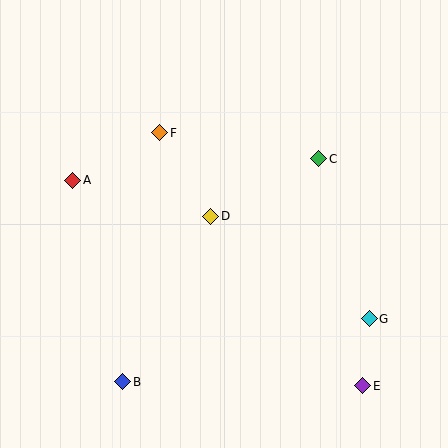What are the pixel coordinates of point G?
Point G is at (369, 319).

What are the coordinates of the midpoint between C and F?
The midpoint between C and F is at (239, 146).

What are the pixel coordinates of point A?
Point A is at (73, 180).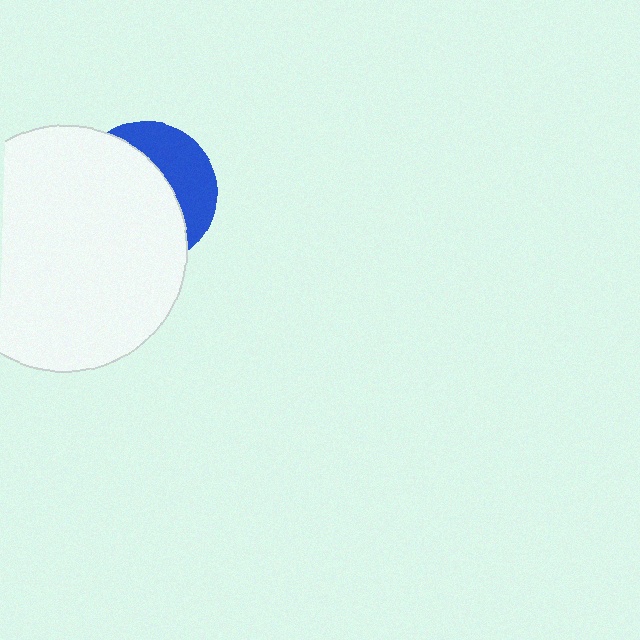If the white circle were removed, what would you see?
You would see the complete blue circle.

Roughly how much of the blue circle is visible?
A small part of it is visible (roughly 34%).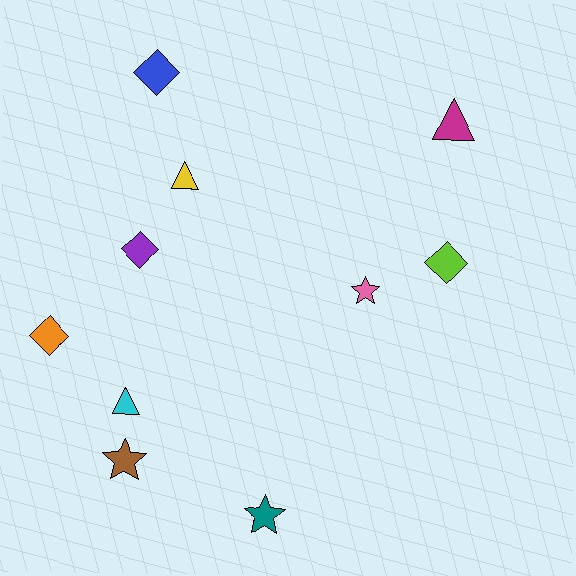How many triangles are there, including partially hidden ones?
There are 3 triangles.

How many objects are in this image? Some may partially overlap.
There are 10 objects.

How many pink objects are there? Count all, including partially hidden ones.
There is 1 pink object.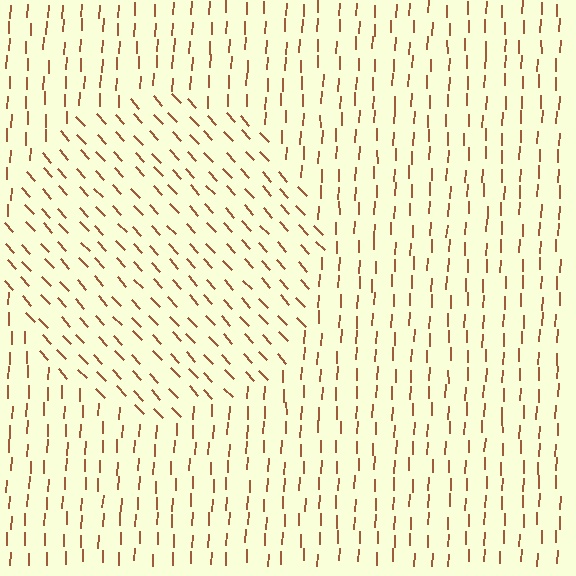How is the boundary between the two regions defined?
The boundary is defined purely by a change in line orientation (approximately 45 degrees difference). All lines are the same color and thickness.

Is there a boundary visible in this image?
Yes, there is a texture boundary formed by a change in line orientation.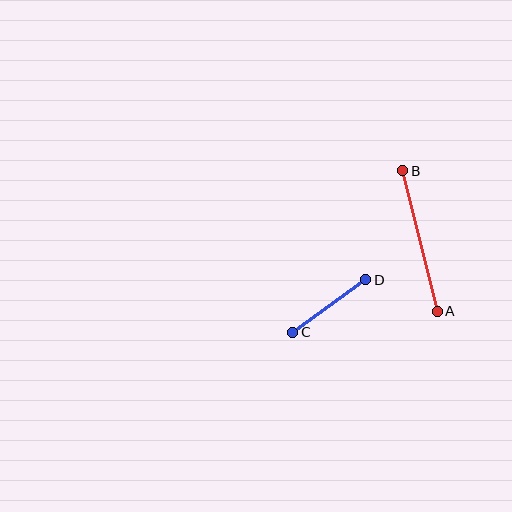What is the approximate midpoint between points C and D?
The midpoint is at approximately (329, 306) pixels.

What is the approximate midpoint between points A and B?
The midpoint is at approximately (420, 241) pixels.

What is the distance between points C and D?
The distance is approximately 90 pixels.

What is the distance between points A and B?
The distance is approximately 145 pixels.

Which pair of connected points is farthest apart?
Points A and B are farthest apart.